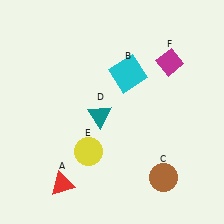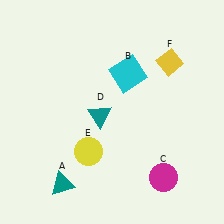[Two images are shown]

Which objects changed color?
A changed from red to teal. C changed from brown to magenta. F changed from magenta to yellow.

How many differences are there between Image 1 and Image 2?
There are 3 differences between the two images.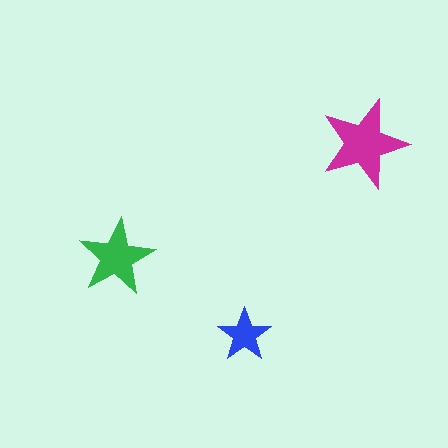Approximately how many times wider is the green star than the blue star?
About 1.5 times wider.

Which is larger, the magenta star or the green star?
The magenta one.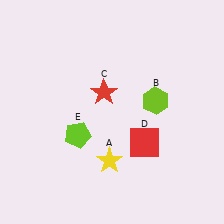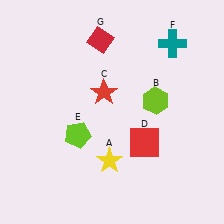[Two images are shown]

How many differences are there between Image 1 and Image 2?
There are 2 differences between the two images.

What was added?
A teal cross (F), a red diamond (G) were added in Image 2.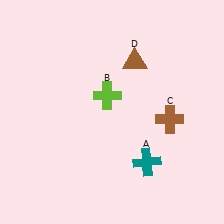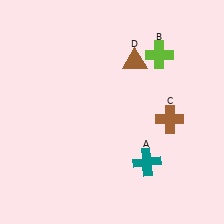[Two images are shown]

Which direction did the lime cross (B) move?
The lime cross (B) moved right.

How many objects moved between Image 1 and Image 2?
1 object moved between the two images.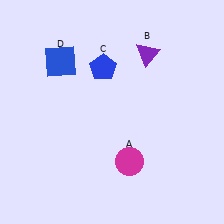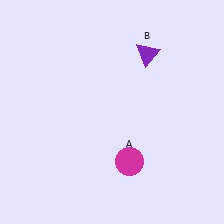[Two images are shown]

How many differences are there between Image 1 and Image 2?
There are 2 differences between the two images.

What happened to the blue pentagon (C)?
The blue pentagon (C) was removed in Image 2. It was in the top-left area of Image 1.